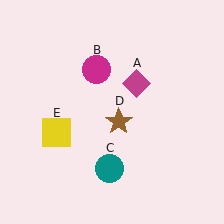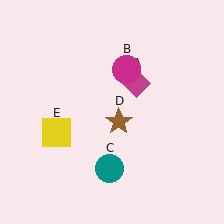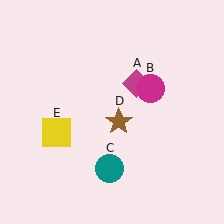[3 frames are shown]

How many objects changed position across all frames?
1 object changed position: magenta circle (object B).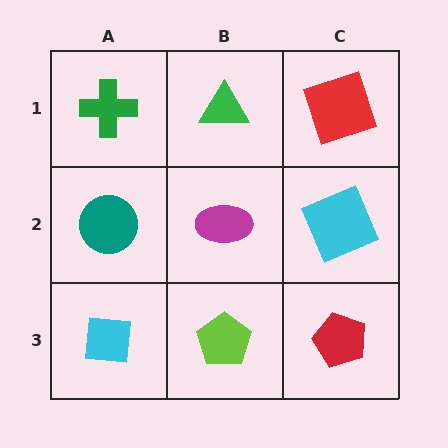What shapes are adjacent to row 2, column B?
A green triangle (row 1, column B), a lime pentagon (row 3, column B), a teal circle (row 2, column A), a cyan square (row 2, column C).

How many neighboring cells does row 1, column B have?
3.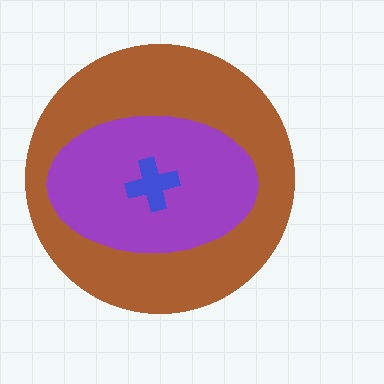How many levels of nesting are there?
3.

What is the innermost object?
The blue cross.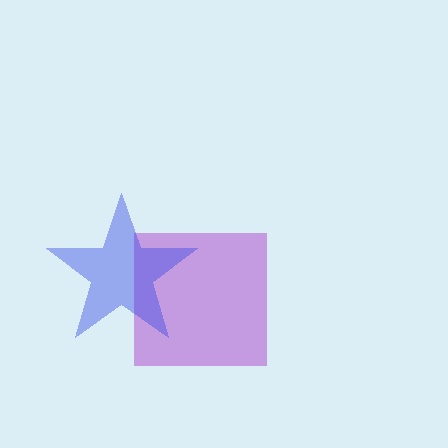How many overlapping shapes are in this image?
There are 2 overlapping shapes in the image.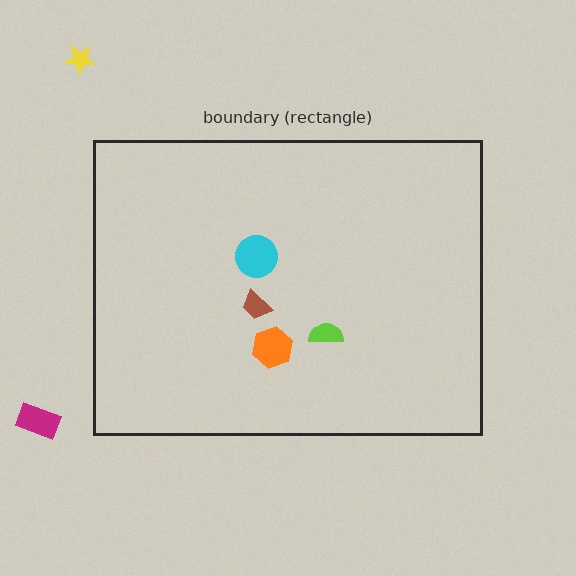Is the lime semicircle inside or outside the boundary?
Inside.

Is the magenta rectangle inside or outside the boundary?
Outside.